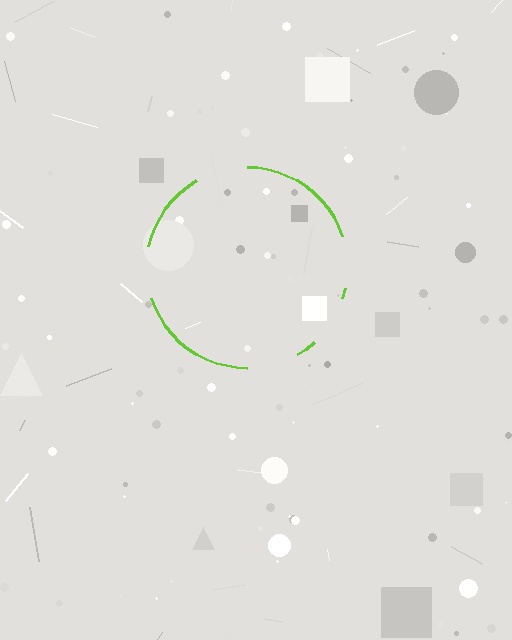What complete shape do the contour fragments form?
The contour fragments form a circle.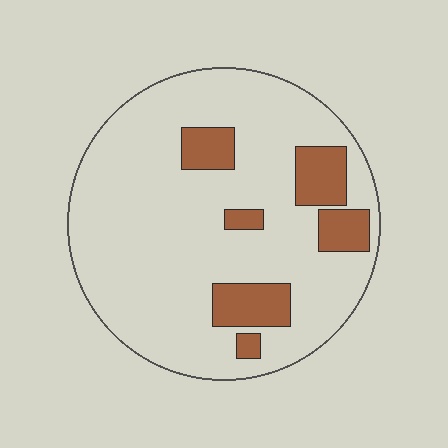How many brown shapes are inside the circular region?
6.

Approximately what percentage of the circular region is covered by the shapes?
Approximately 15%.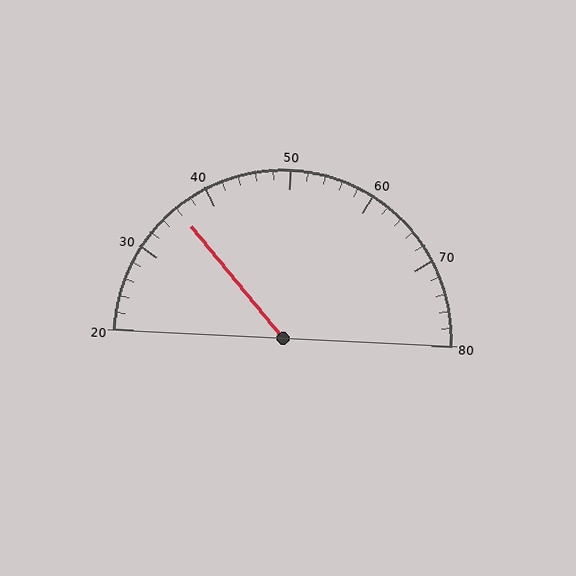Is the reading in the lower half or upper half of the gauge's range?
The reading is in the lower half of the range (20 to 80).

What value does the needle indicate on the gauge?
The needle indicates approximately 36.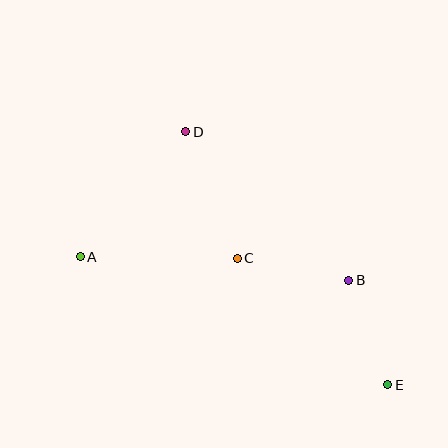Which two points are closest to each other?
Points B and E are closest to each other.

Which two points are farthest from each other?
Points A and E are farthest from each other.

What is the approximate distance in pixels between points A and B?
The distance between A and B is approximately 270 pixels.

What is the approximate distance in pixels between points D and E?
The distance between D and E is approximately 324 pixels.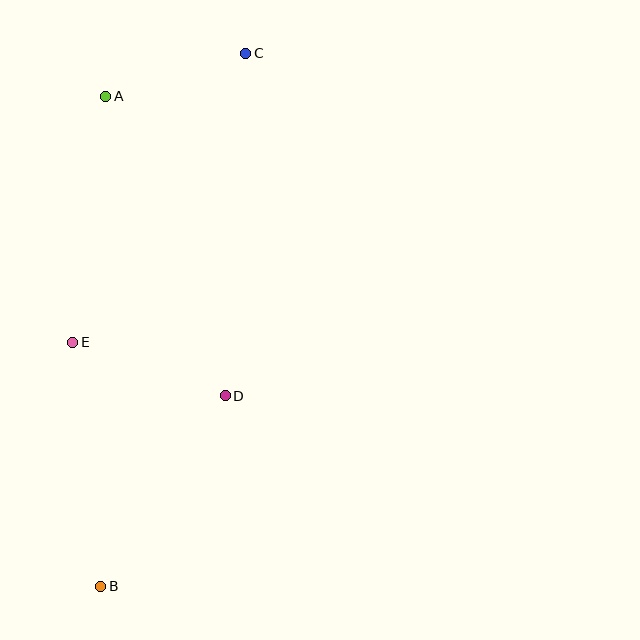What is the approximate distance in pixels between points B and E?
The distance between B and E is approximately 246 pixels.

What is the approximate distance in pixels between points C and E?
The distance between C and E is approximately 337 pixels.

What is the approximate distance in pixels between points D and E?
The distance between D and E is approximately 162 pixels.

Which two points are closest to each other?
Points A and C are closest to each other.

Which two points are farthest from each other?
Points B and C are farthest from each other.